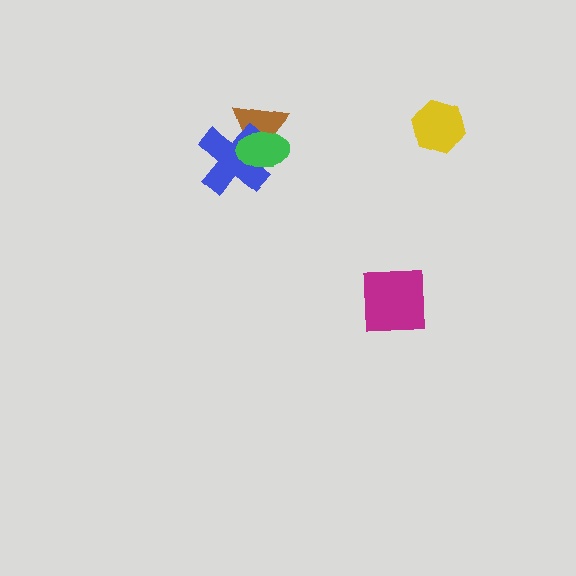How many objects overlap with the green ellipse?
2 objects overlap with the green ellipse.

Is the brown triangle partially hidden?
Yes, it is partially covered by another shape.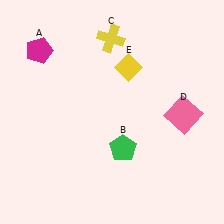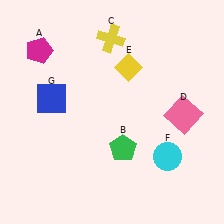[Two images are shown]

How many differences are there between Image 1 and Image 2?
There are 2 differences between the two images.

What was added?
A cyan circle (F), a blue square (G) were added in Image 2.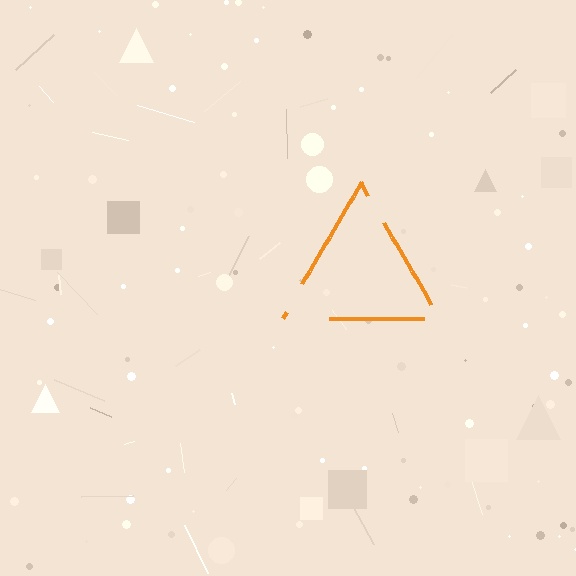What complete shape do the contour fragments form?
The contour fragments form a triangle.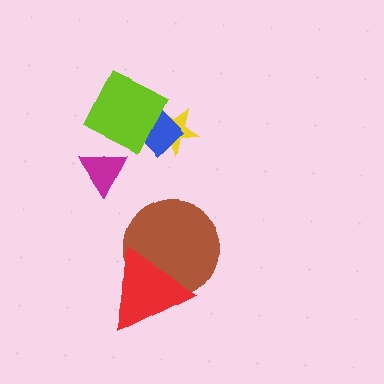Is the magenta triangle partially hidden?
Yes, it is partially covered by another shape.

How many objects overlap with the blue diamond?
2 objects overlap with the blue diamond.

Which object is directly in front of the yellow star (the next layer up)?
The blue diamond is directly in front of the yellow star.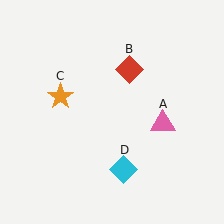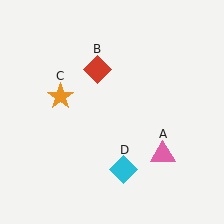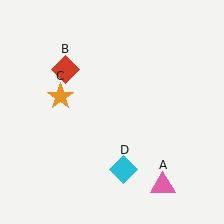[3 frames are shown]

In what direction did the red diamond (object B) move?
The red diamond (object B) moved left.